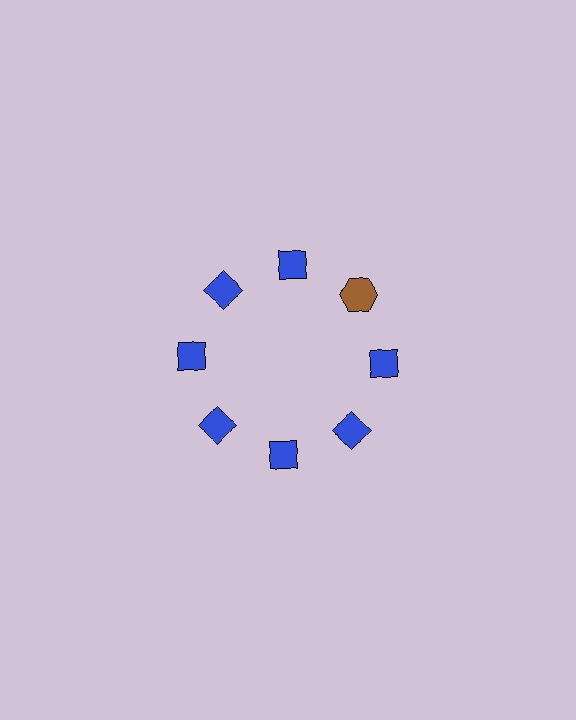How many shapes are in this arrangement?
There are 8 shapes arranged in a ring pattern.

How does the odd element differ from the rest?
It differs in both color (brown instead of blue) and shape (hexagon instead of diamond).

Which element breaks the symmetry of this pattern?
The brown hexagon at roughly the 2 o'clock position breaks the symmetry. All other shapes are blue diamonds.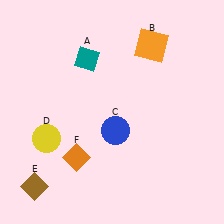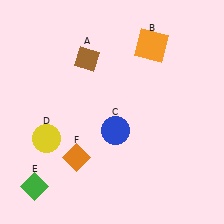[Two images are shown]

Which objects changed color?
A changed from teal to brown. E changed from brown to green.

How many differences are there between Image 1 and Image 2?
There are 2 differences between the two images.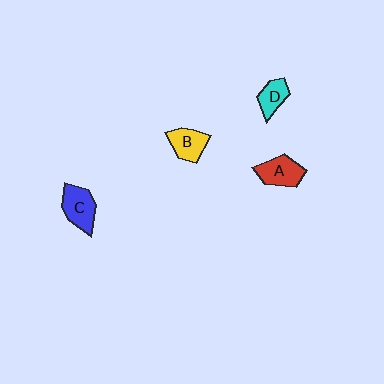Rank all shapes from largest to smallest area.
From largest to smallest: C (blue), A (red), B (yellow), D (cyan).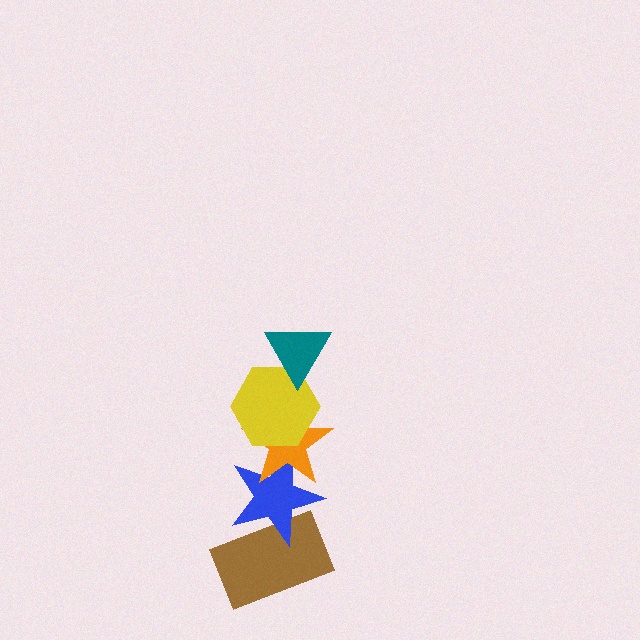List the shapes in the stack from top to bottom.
From top to bottom: the teal triangle, the yellow hexagon, the orange star, the blue star, the brown rectangle.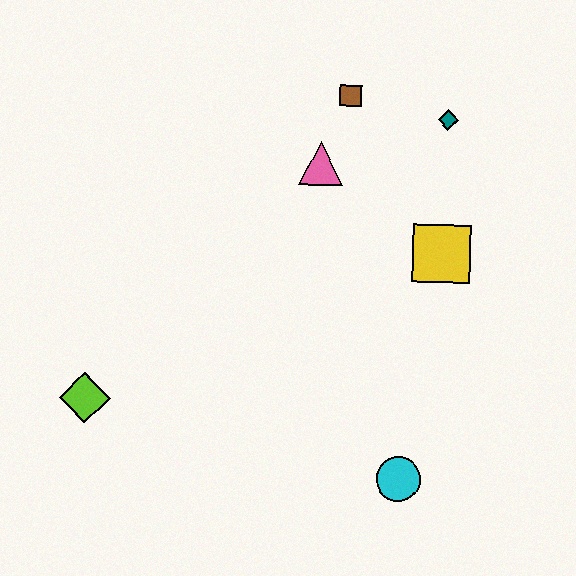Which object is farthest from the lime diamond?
The teal diamond is farthest from the lime diamond.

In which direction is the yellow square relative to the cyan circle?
The yellow square is above the cyan circle.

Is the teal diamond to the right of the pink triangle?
Yes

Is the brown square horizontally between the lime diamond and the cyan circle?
Yes